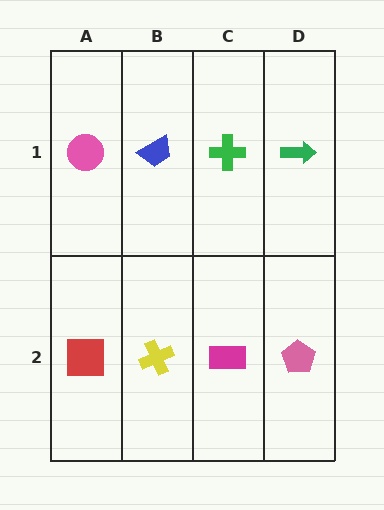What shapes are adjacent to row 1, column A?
A red square (row 2, column A), a blue trapezoid (row 1, column B).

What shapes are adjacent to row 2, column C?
A green cross (row 1, column C), a yellow cross (row 2, column B), a pink pentagon (row 2, column D).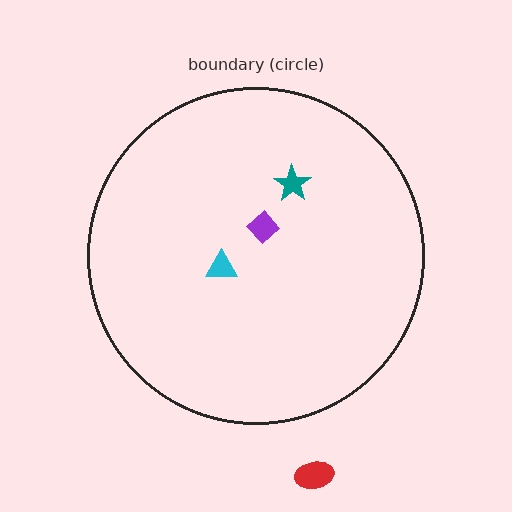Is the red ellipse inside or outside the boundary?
Outside.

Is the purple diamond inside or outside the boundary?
Inside.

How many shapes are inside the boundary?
3 inside, 1 outside.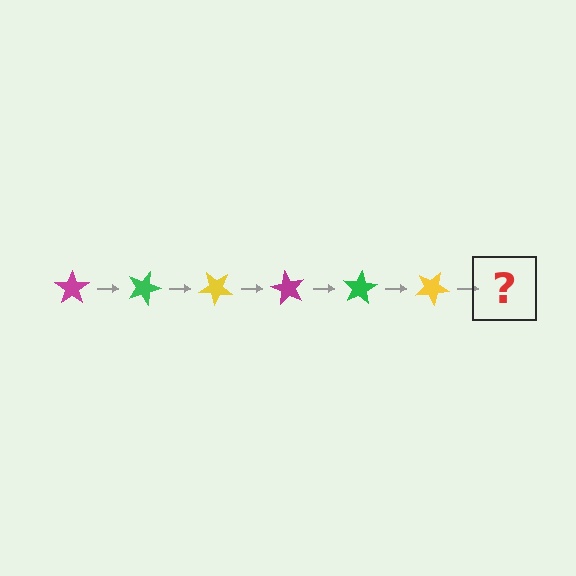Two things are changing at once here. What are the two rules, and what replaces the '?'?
The two rules are that it rotates 20 degrees each step and the color cycles through magenta, green, and yellow. The '?' should be a magenta star, rotated 120 degrees from the start.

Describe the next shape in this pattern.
It should be a magenta star, rotated 120 degrees from the start.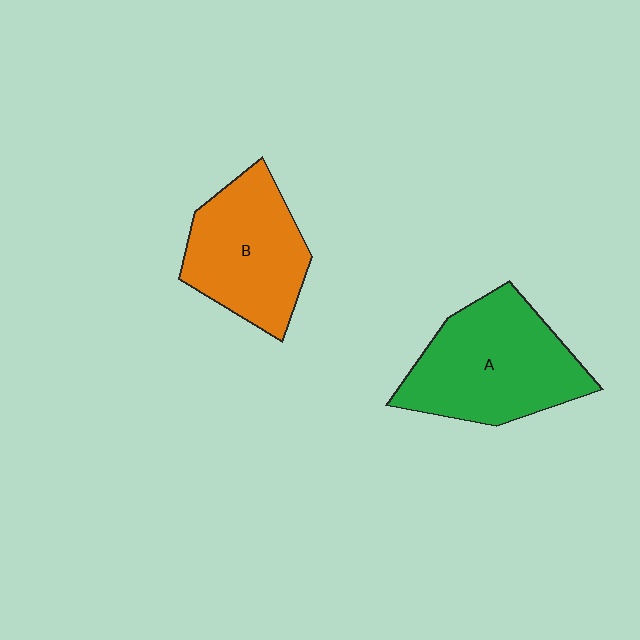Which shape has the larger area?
Shape A (green).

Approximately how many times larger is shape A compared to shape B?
Approximately 1.2 times.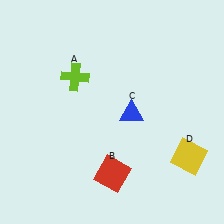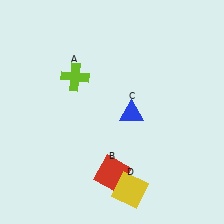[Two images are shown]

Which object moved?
The yellow square (D) moved left.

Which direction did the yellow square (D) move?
The yellow square (D) moved left.